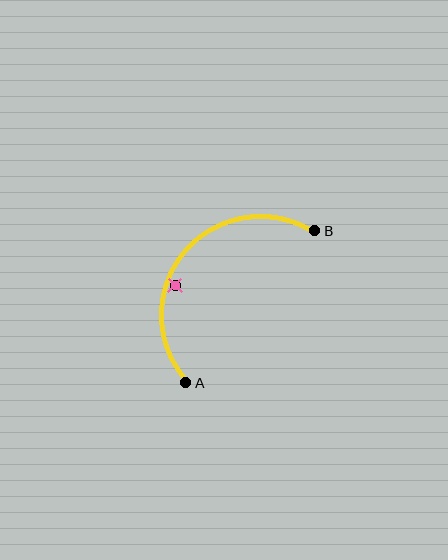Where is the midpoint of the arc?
The arc midpoint is the point on the curve farthest from the straight line joining A and B. It sits above and to the left of that line.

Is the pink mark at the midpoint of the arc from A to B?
No — the pink mark does not lie on the arc at all. It sits slightly inside the curve.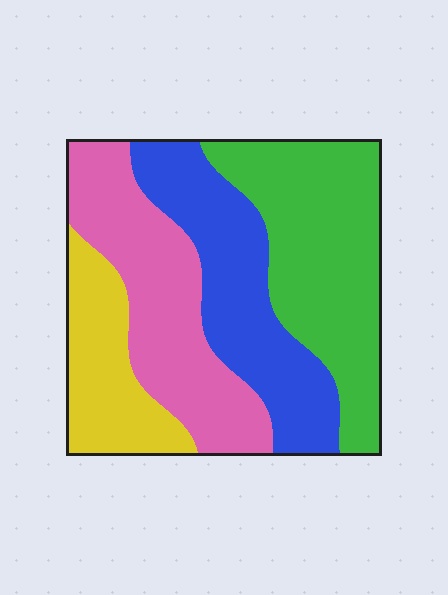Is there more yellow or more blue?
Blue.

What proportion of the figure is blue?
Blue takes up about one quarter (1/4) of the figure.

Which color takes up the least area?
Yellow, at roughly 15%.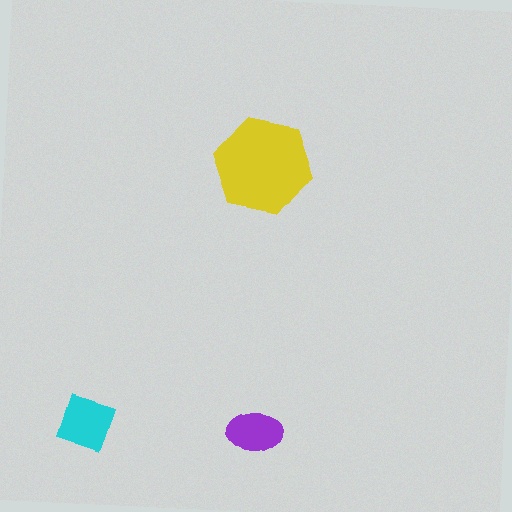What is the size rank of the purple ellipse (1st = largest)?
3rd.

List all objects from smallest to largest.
The purple ellipse, the cyan diamond, the yellow hexagon.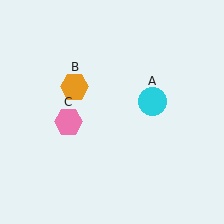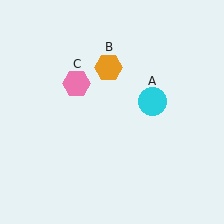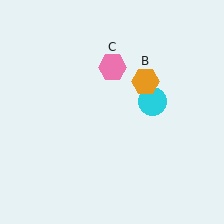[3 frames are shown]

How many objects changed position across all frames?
2 objects changed position: orange hexagon (object B), pink hexagon (object C).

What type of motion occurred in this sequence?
The orange hexagon (object B), pink hexagon (object C) rotated clockwise around the center of the scene.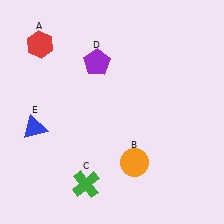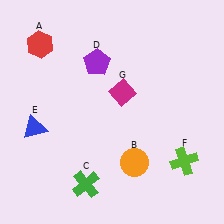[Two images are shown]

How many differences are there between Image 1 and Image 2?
There are 2 differences between the two images.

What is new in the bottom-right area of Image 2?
A lime cross (F) was added in the bottom-right area of Image 2.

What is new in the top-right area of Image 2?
A magenta diamond (G) was added in the top-right area of Image 2.